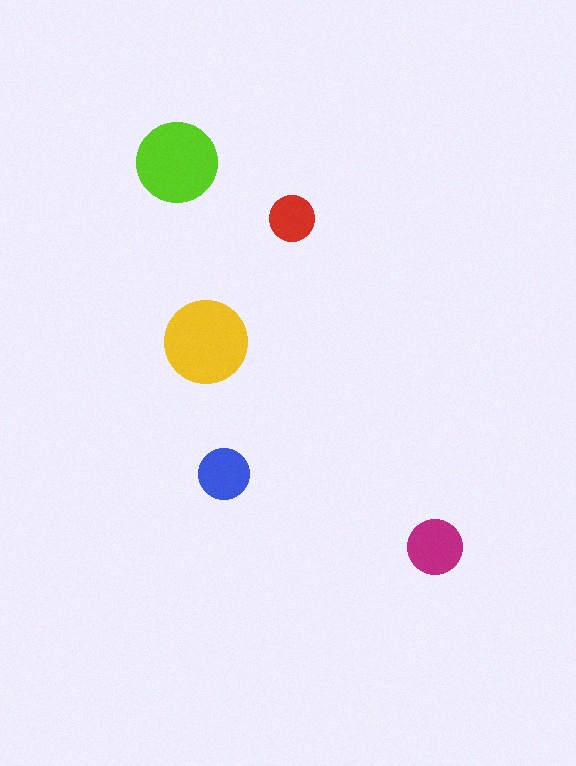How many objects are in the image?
There are 5 objects in the image.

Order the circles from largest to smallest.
the yellow one, the lime one, the magenta one, the blue one, the red one.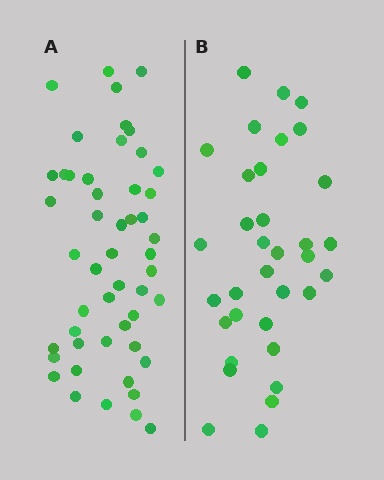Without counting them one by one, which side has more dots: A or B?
Region A (the left region) has more dots.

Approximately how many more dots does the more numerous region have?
Region A has approximately 15 more dots than region B.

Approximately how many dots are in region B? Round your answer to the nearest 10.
About 30 dots. (The exact count is 34, which rounds to 30.)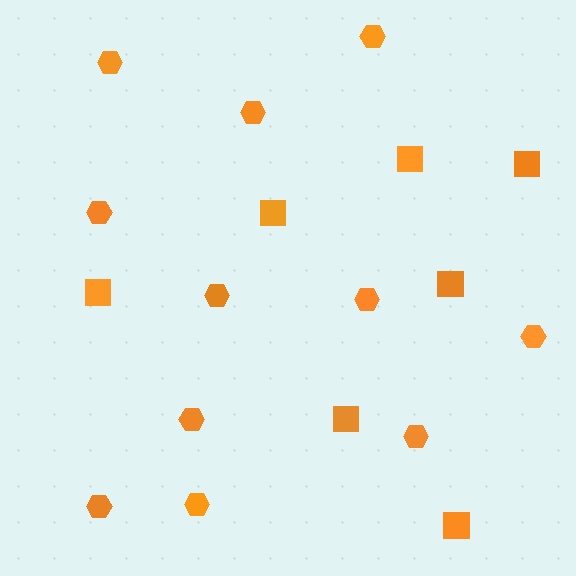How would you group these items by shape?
There are 2 groups: one group of hexagons (11) and one group of squares (7).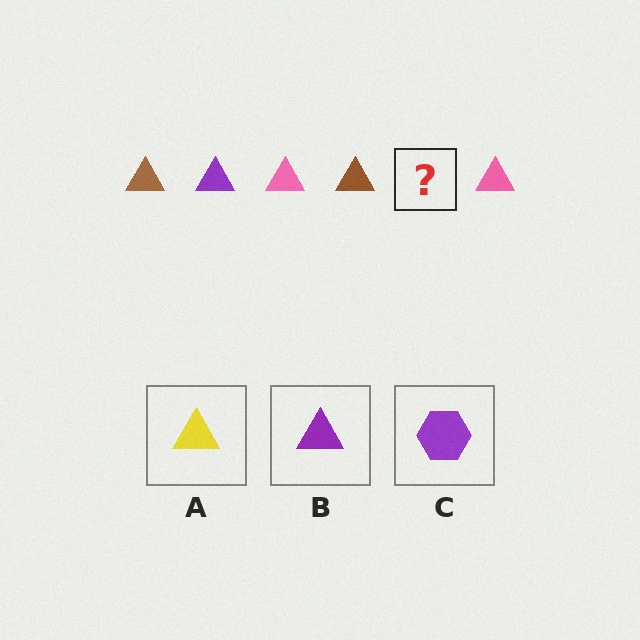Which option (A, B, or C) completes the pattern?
B.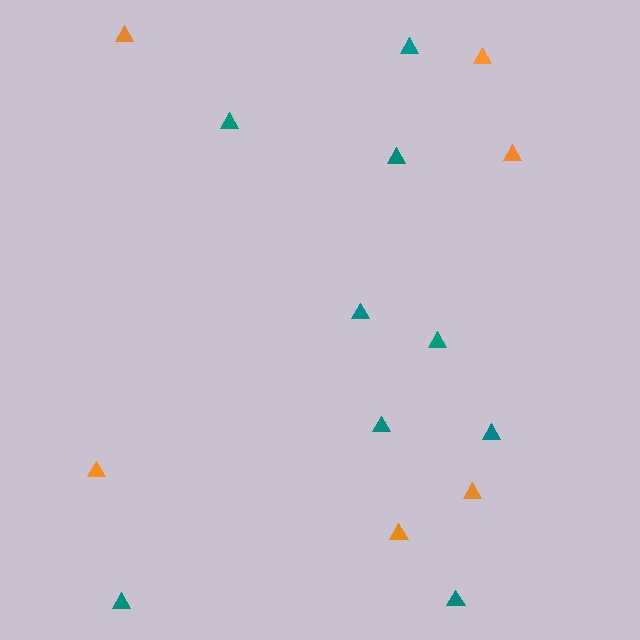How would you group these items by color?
There are 2 groups: one group of teal triangles (9) and one group of orange triangles (6).